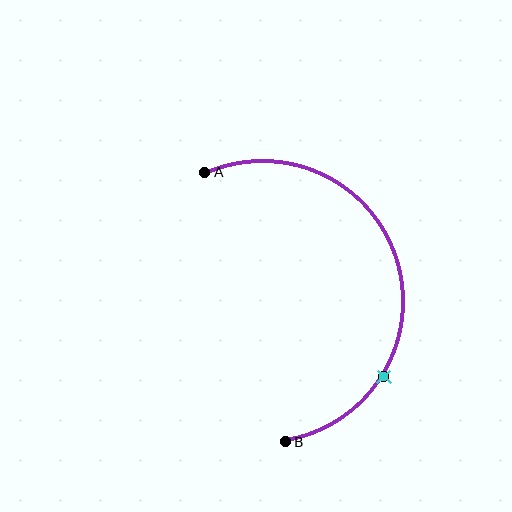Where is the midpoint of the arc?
The arc midpoint is the point on the curve farthest from the straight line joining A and B. It sits to the right of that line.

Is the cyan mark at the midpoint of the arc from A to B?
No. The cyan mark lies on the arc but is closer to endpoint B. The arc midpoint would be at the point on the curve equidistant along the arc from both A and B.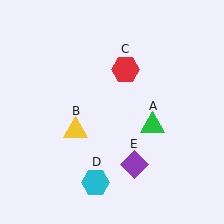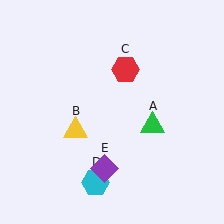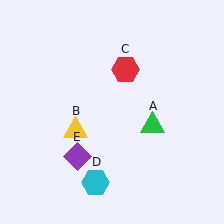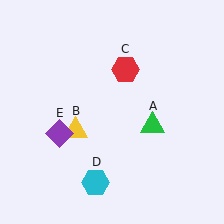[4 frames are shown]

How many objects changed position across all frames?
1 object changed position: purple diamond (object E).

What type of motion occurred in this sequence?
The purple diamond (object E) rotated clockwise around the center of the scene.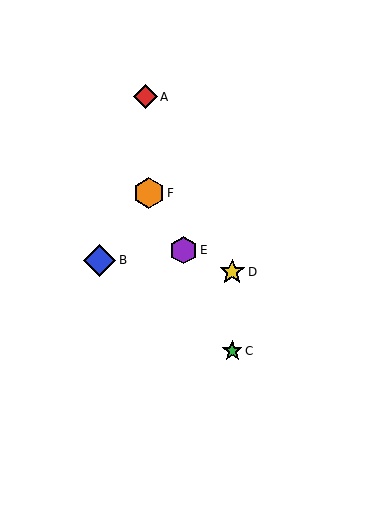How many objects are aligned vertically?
2 objects (C, D) are aligned vertically.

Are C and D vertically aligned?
Yes, both are at x≈232.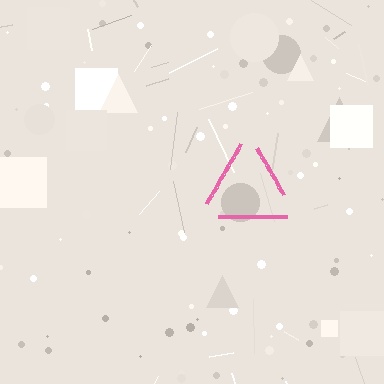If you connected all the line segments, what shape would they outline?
They would outline a triangle.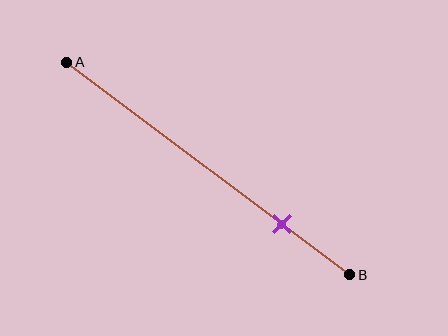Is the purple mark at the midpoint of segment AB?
No, the mark is at about 75% from A, not at the 50% midpoint.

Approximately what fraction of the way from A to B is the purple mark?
The purple mark is approximately 75% of the way from A to B.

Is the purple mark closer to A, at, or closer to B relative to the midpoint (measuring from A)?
The purple mark is closer to point B than the midpoint of segment AB.